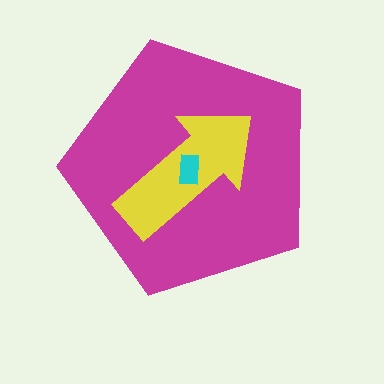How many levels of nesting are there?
3.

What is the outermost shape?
The magenta pentagon.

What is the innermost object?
The cyan rectangle.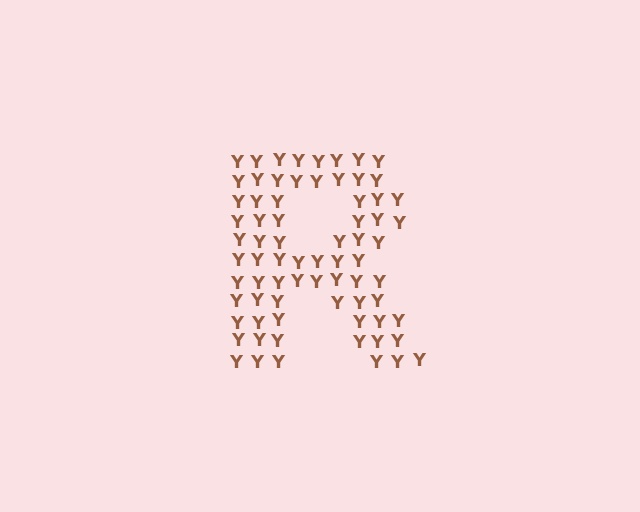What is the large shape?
The large shape is the letter R.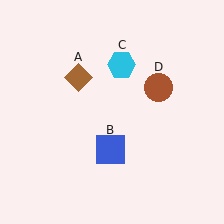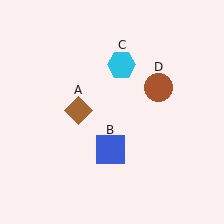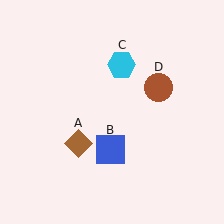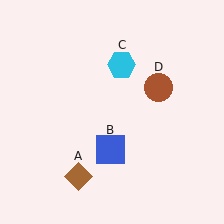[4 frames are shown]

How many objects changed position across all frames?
1 object changed position: brown diamond (object A).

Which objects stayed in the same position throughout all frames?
Blue square (object B) and cyan hexagon (object C) and brown circle (object D) remained stationary.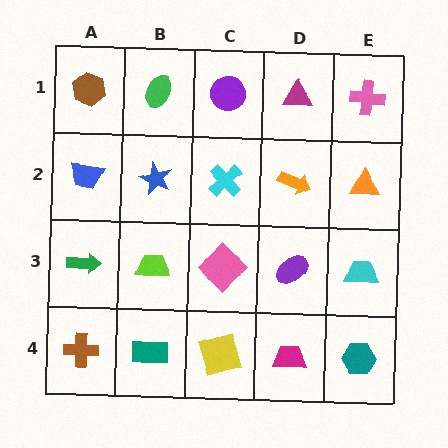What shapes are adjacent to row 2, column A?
A brown hexagon (row 1, column A), a green arrow (row 3, column A), a blue star (row 2, column B).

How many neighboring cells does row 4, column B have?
3.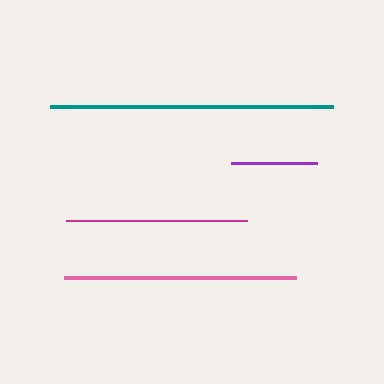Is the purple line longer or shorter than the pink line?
The pink line is longer than the purple line.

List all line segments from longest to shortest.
From longest to shortest: teal, pink, magenta, purple.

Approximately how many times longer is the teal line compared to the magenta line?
The teal line is approximately 1.6 times the length of the magenta line.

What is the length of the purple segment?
The purple segment is approximately 86 pixels long.